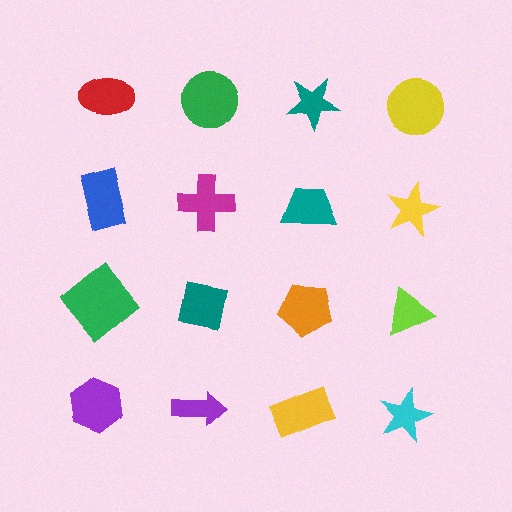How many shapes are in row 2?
4 shapes.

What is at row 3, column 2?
A teal square.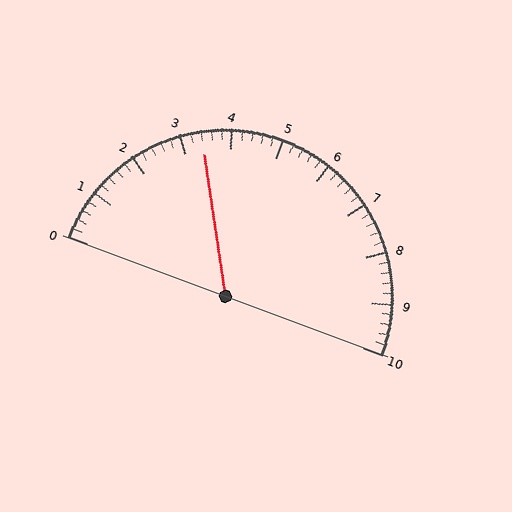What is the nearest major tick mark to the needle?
The nearest major tick mark is 3.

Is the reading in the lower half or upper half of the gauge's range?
The reading is in the lower half of the range (0 to 10).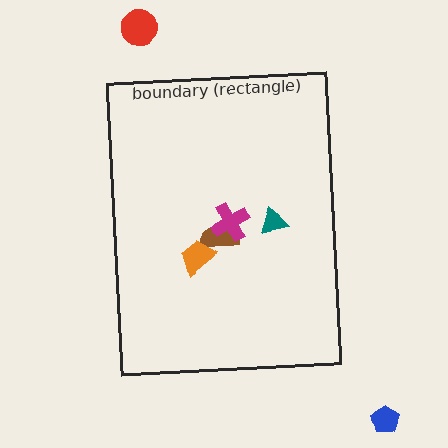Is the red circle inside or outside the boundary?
Outside.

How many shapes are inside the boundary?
4 inside, 2 outside.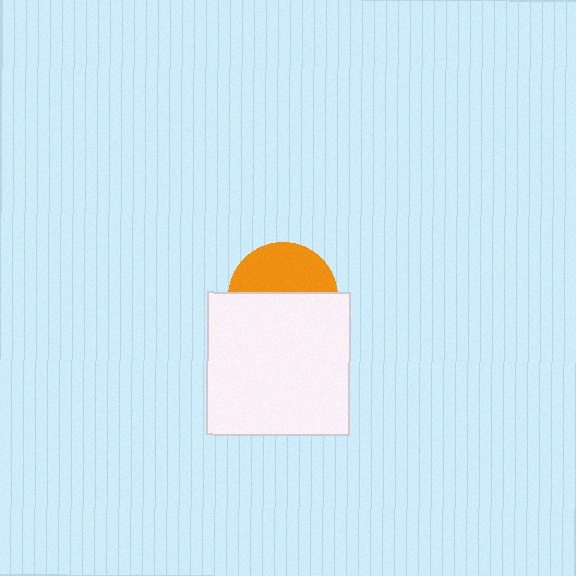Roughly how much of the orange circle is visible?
A small part of it is visible (roughly 43%).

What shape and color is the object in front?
The object in front is a white square.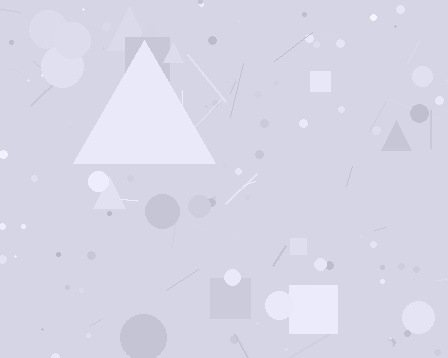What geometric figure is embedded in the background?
A triangle is embedded in the background.